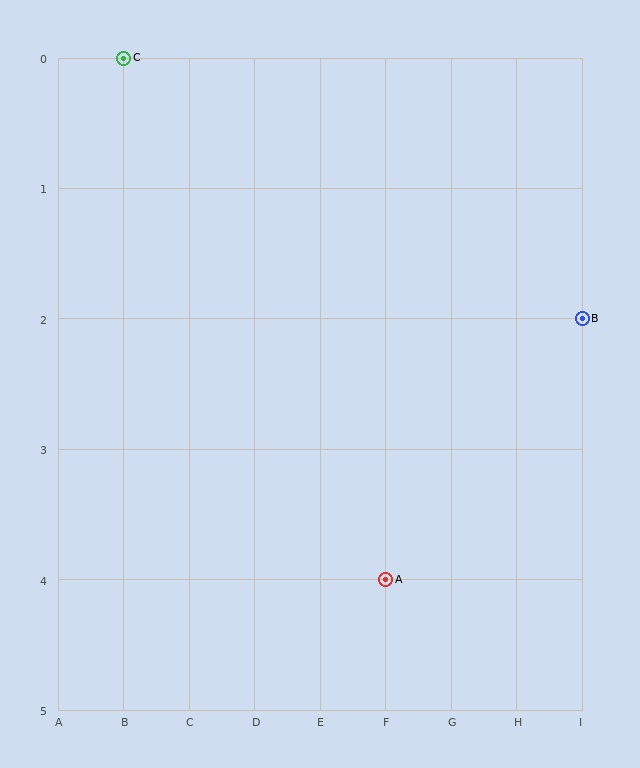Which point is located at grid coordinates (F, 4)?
Point A is at (F, 4).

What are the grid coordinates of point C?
Point C is at grid coordinates (B, 0).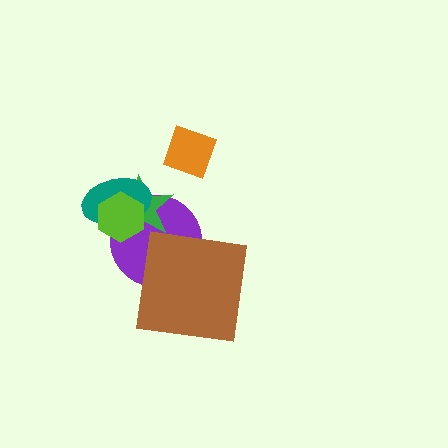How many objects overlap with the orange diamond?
0 objects overlap with the orange diamond.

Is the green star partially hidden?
Yes, it is partially covered by another shape.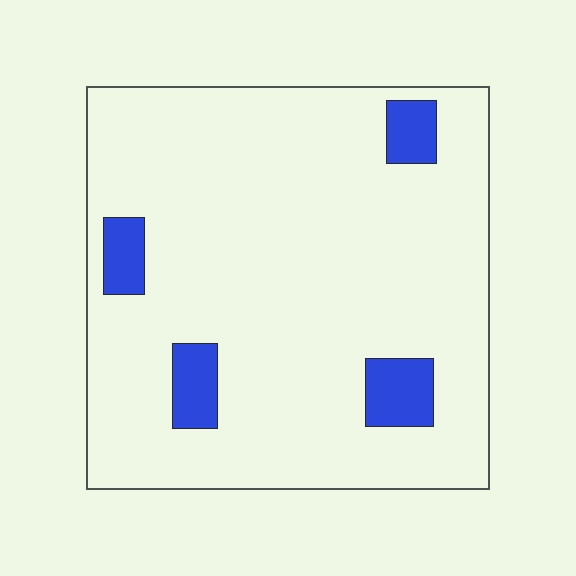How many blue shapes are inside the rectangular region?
4.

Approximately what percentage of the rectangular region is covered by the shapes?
Approximately 10%.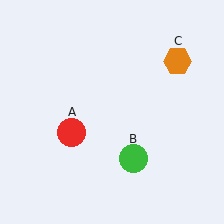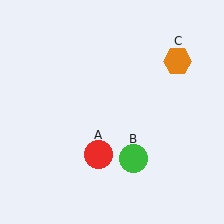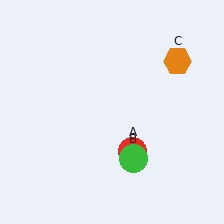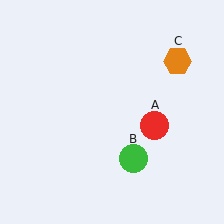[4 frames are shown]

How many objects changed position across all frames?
1 object changed position: red circle (object A).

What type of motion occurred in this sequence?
The red circle (object A) rotated counterclockwise around the center of the scene.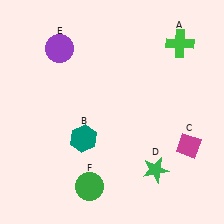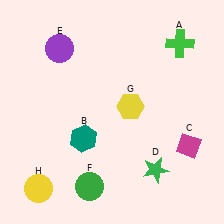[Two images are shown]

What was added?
A yellow hexagon (G), a yellow circle (H) were added in Image 2.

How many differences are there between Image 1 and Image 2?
There are 2 differences between the two images.